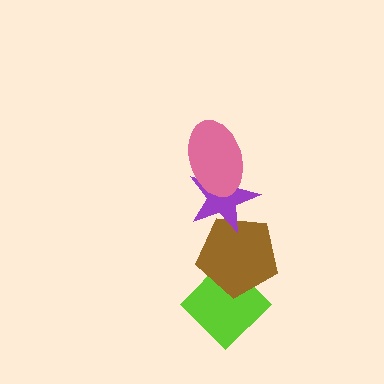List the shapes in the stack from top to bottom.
From top to bottom: the pink ellipse, the purple star, the brown pentagon, the lime diamond.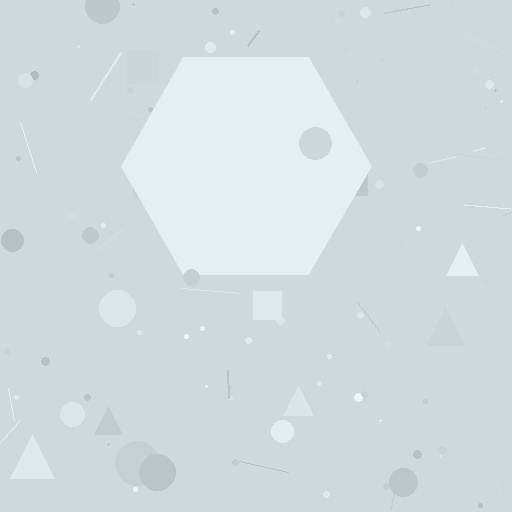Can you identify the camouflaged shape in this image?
The camouflaged shape is a hexagon.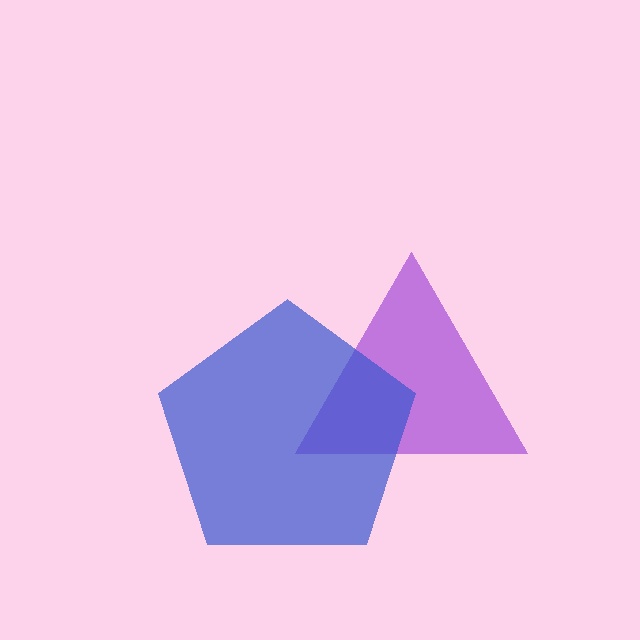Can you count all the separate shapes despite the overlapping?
Yes, there are 2 separate shapes.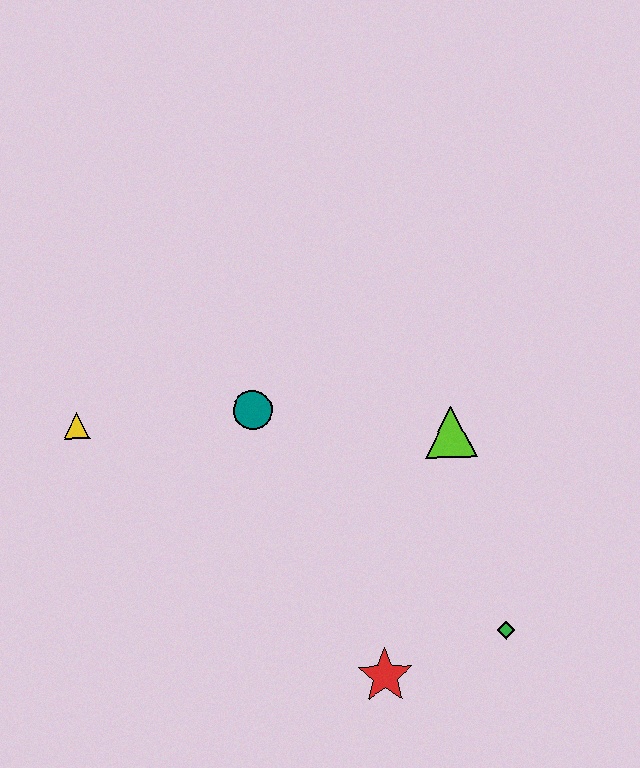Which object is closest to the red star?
The green diamond is closest to the red star.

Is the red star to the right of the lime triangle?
No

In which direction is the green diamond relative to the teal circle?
The green diamond is to the right of the teal circle.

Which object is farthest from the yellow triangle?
The green diamond is farthest from the yellow triangle.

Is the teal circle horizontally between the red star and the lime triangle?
No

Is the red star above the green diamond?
No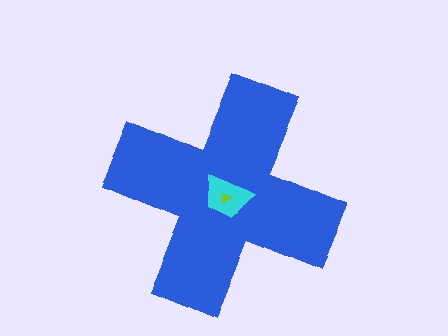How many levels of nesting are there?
3.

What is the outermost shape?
The blue cross.